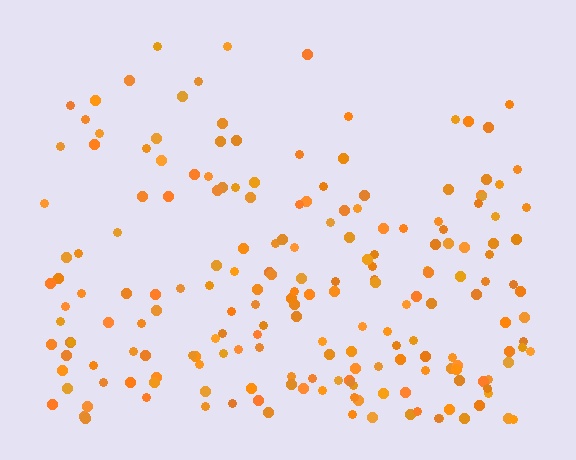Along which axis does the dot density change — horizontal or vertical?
Vertical.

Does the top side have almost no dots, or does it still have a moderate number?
Still a moderate number, just noticeably fewer than the bottom.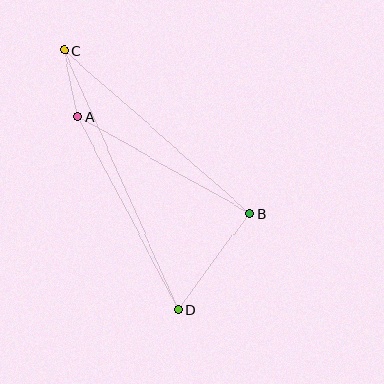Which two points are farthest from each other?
Points C and D are farthest from each other.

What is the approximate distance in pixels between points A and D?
The distance between A and D is approximately 218 pixels.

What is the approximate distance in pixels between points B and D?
The distance between B and D is approximately 120 pixels.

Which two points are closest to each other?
Points A and C are closest to each other.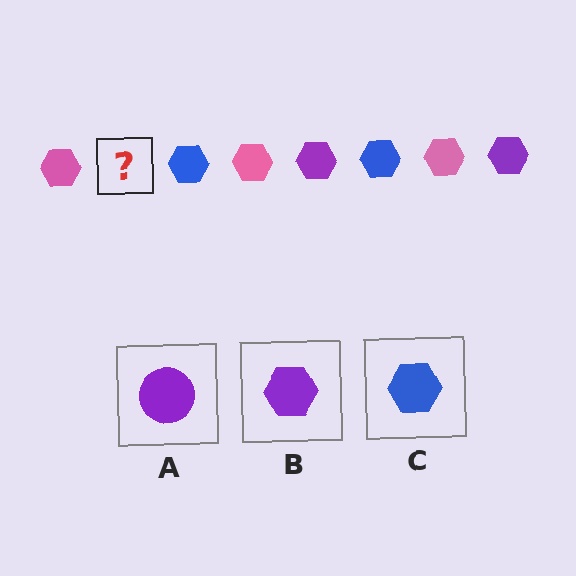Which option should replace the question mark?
Option B.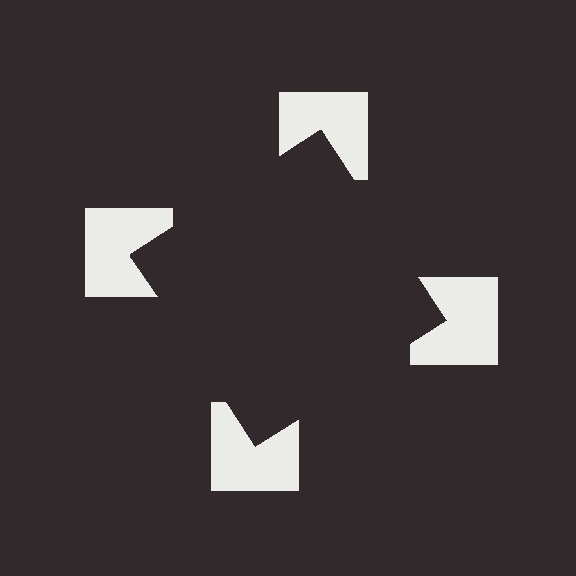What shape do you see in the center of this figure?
An illusory square — its edges are inferred from the aligned wedge cuts in the notched squares, not physically drawn.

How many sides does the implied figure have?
4 sides.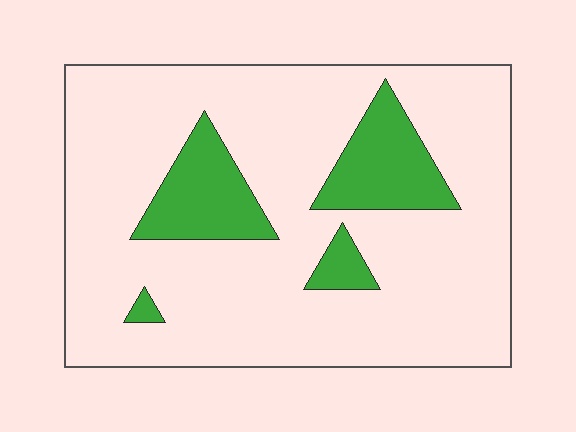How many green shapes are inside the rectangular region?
4.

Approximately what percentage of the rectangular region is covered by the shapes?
Approximately 15%.